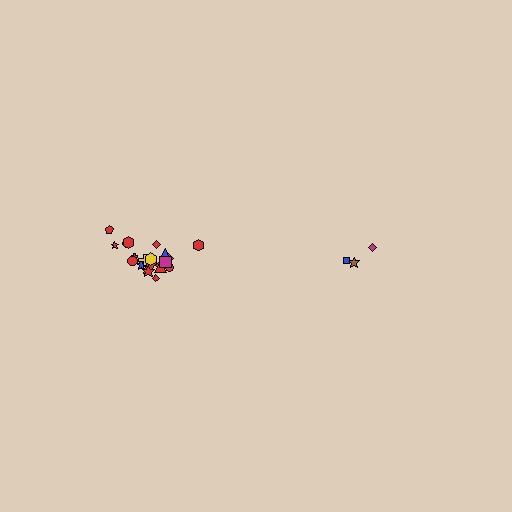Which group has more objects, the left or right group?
The left group.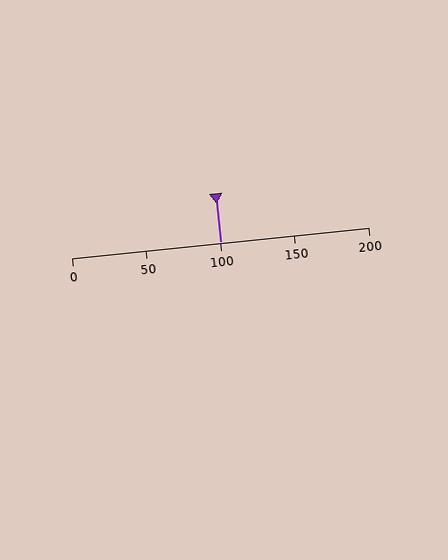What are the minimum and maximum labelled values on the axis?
The axis runs from 0 to 200.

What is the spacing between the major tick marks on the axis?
The major ticks are spaced 50 apart.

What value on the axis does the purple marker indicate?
The marker indicates approximately 100.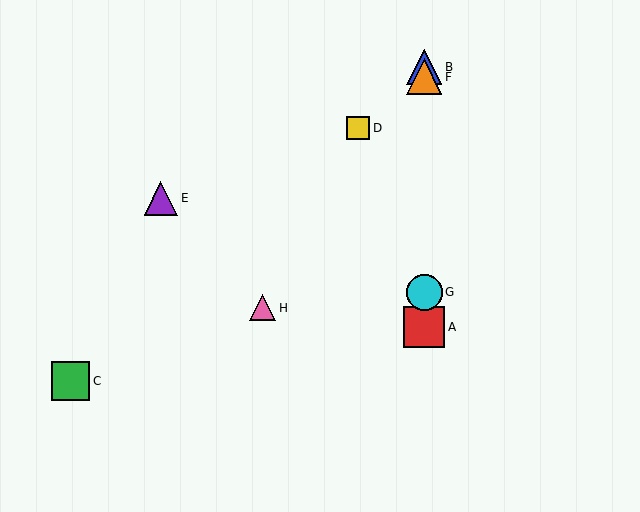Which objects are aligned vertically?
Objects A, B, F, G are aligned vertically.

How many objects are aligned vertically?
4 objects (A, B, F, G) are aligned vertically.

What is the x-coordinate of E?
Object E is at x≈161.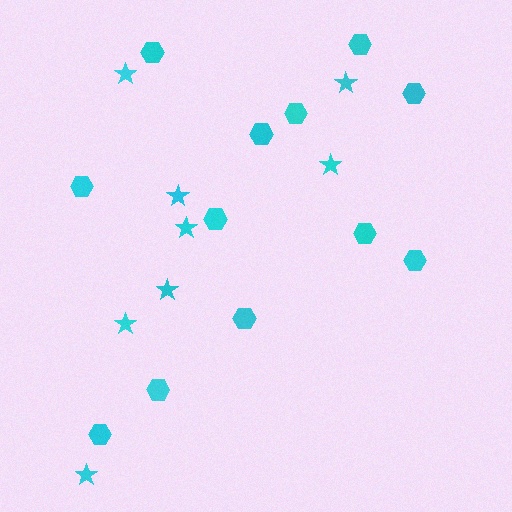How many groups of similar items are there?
There are 2 groups: one group of stars (8) and one group of hexagons (12).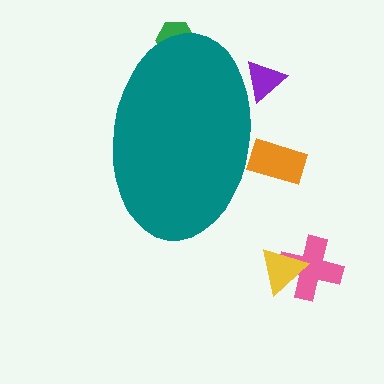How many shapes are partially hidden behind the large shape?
3 shapes are partially hidden.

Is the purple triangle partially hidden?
Yes, the purple triangle is partially hidden behind the teal ellipse.